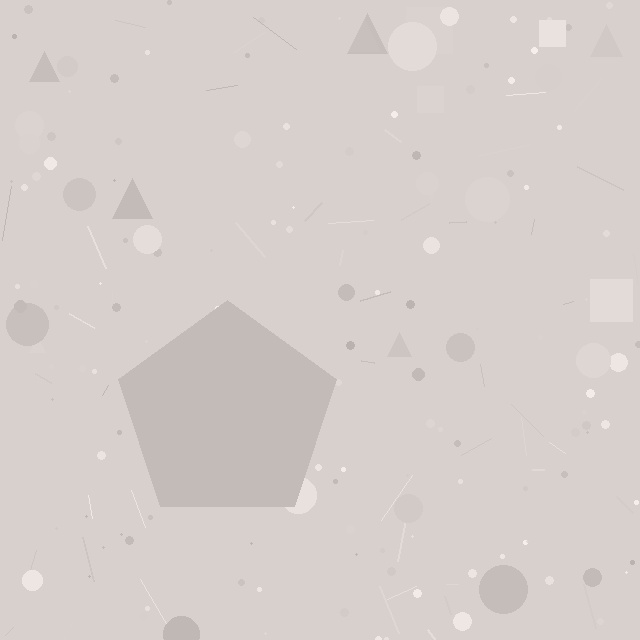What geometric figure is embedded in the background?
A pentagon is embedded in the background.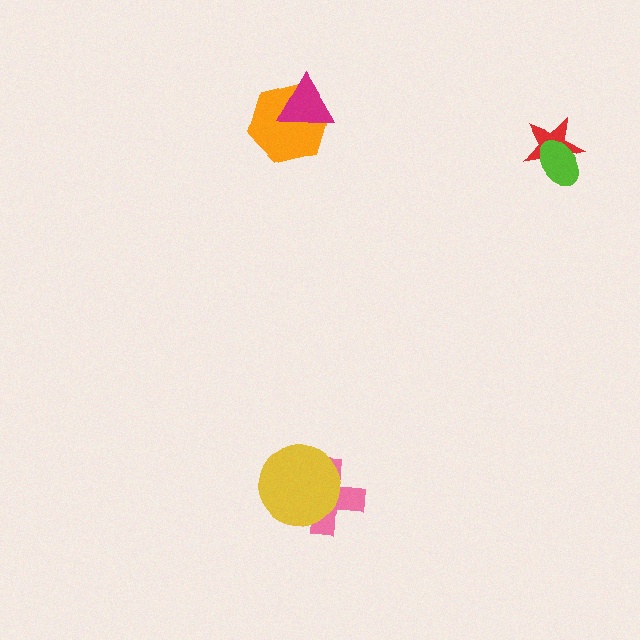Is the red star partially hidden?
Yes, it is partially covered by another shape.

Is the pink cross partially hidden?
Yes, it is partially covered by another shape.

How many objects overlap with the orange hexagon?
1 object overlaps with the orange hexagon.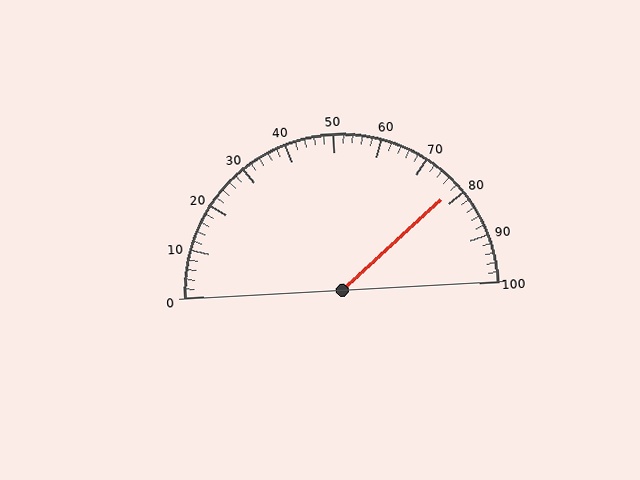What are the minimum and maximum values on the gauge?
The gauge ranges from 0 to 100.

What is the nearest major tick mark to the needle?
The nearest major tick mark is 80.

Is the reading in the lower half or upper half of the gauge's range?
The reading is in the upper half of the range (0 to 100).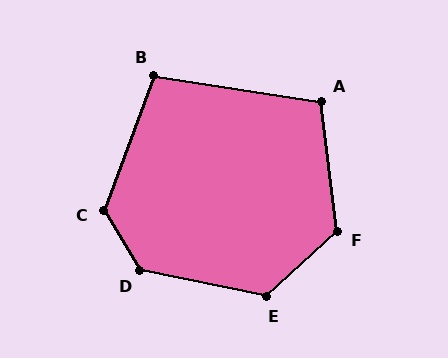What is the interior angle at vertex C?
Approximately 128 degrees (obtuse).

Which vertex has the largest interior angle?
D, at approximately 132 degrees.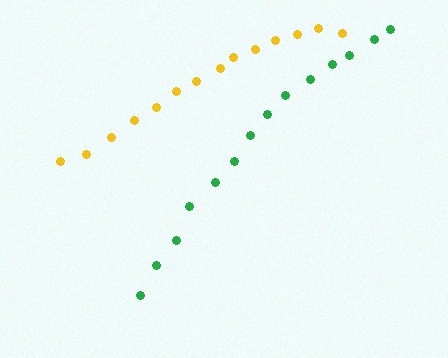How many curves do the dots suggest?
There are 2 distinct paths.